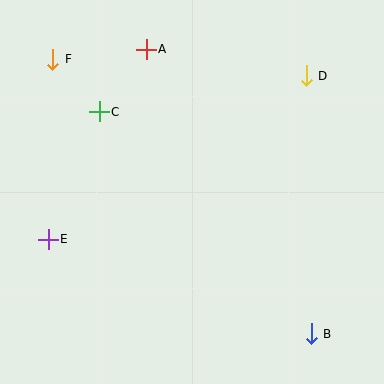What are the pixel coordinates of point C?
Point C is at (99, 112).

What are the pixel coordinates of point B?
Point B is at (311, 334).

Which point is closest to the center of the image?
Point C at (99, 112) is closest to the center.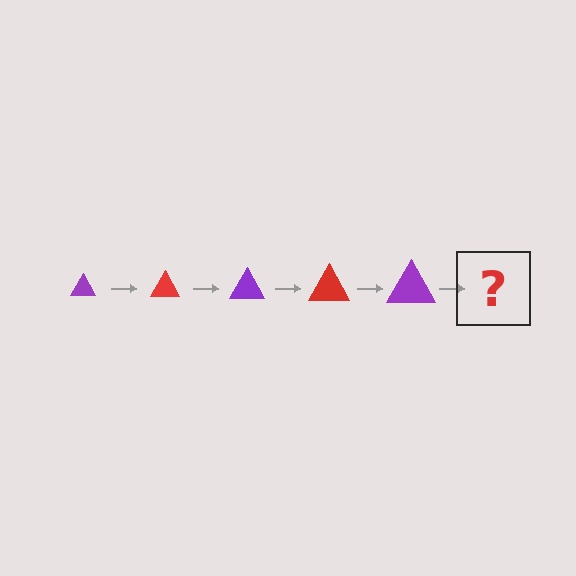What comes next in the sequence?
The next element should be a red triangle, larger than the previous one.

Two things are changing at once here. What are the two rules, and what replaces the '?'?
The two rules are that the triangle grows larger each step and the color cycles through purple and red. The '?' should be a red triangle, larger than the previous one.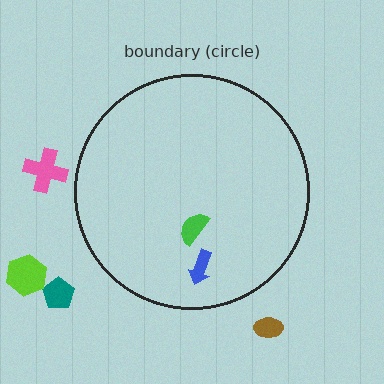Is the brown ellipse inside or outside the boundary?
Outside.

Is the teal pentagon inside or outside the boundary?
Outside.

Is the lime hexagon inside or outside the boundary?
Outside.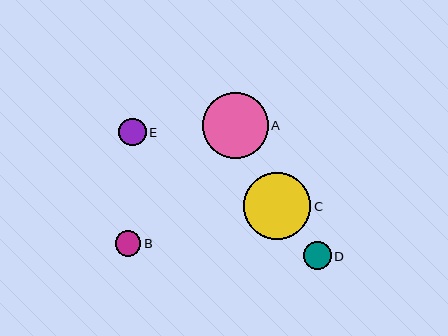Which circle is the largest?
Circle C is the largest with a size of approximately 67 pixels.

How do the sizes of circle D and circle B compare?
Circle D and circle B are approximately the same size.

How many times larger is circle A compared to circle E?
Circle A is approximately 2.4 times the size of circle E.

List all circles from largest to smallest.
From largest to smallest: C, A, D, E, B.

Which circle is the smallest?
Circle B is the smallest with a size of approximately 26 pixels.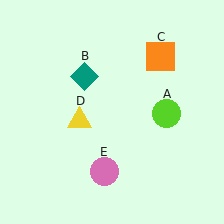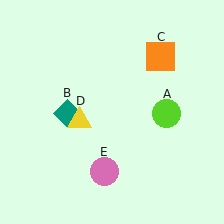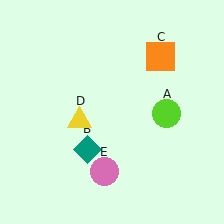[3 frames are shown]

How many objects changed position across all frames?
1 object changed position: teal diamond (object B).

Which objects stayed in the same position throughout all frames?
Lime circle (object A) and orange square (object C) and yellow triangle (object D) and pink circle (object E) remained stationary.